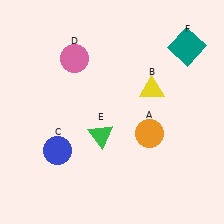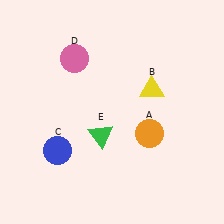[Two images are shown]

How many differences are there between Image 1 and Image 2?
There is 1 difference between the two images.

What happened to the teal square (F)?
The teal square (F) was removed in Image 2. It was in the top-right area of Image 1.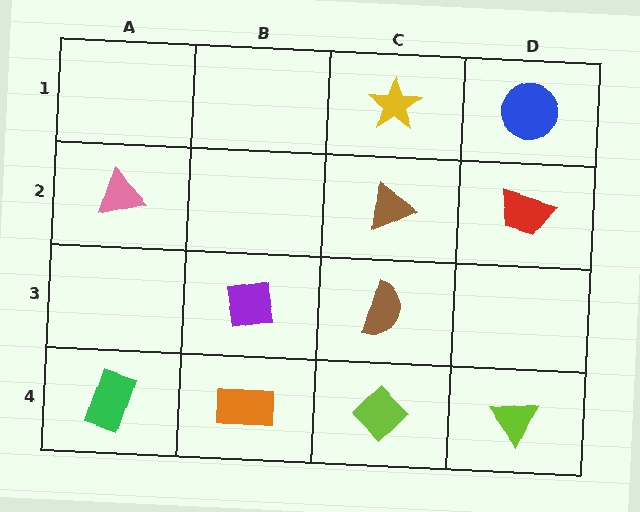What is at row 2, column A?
A pink triangle.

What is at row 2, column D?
A red trapezoid.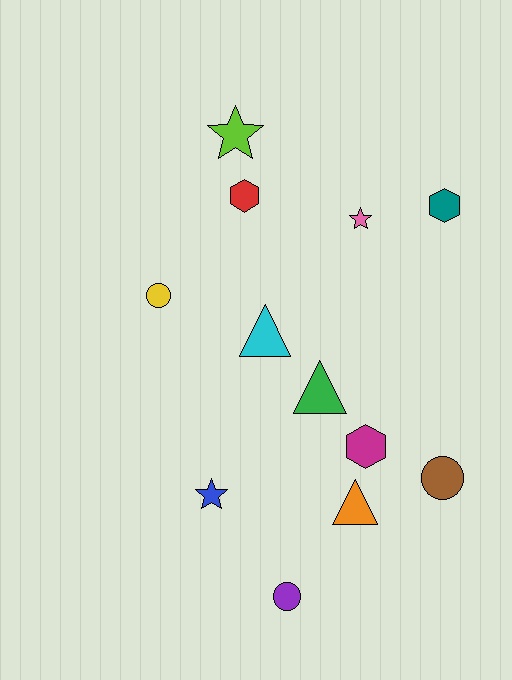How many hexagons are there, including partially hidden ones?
There are 3 hexagons.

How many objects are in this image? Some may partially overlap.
There are 12 objects.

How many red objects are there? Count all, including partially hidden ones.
There is 1 red object.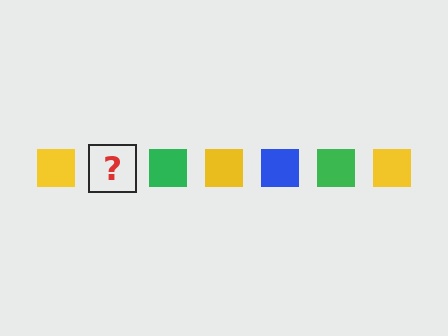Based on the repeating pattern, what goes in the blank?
The blank should be a blue square.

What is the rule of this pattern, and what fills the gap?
The rule is that the pattern cycles through yellow, blue, green squares. The gap should be filled with a blue square.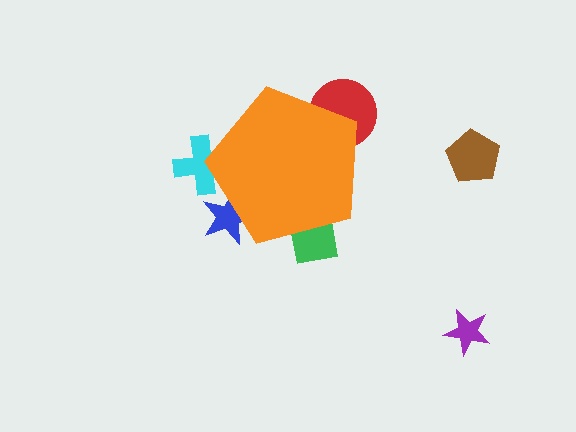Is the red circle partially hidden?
Yes, the red circle is partially hidden behind the orange pentagon.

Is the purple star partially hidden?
No, the purple star is fully visible.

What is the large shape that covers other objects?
An orange pentagon.